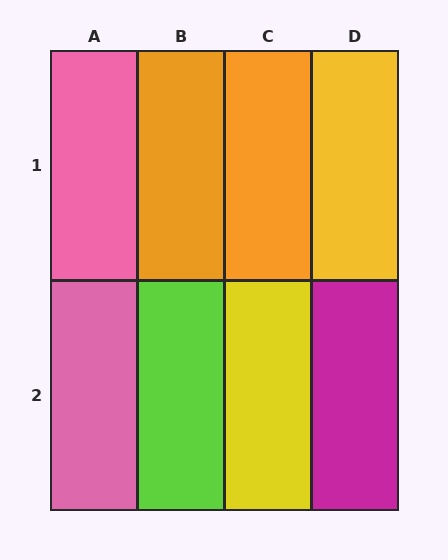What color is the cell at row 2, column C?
Yellow.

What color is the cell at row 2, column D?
Magenta.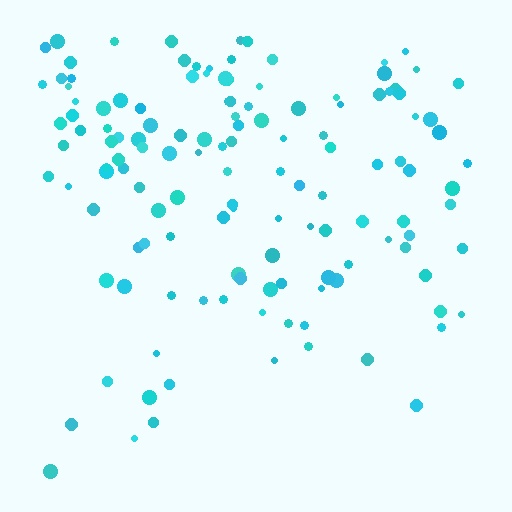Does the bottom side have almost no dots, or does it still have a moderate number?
Still a moderate number, just noticeably fewer than the top.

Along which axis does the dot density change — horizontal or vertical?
Vertical.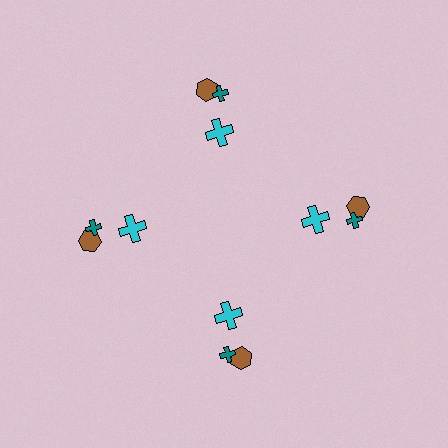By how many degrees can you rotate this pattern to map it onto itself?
The pattern maps onto itself every 90 degrees of rotation.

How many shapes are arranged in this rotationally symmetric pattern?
There are 12 shapes, arranged in 4 groups of 3.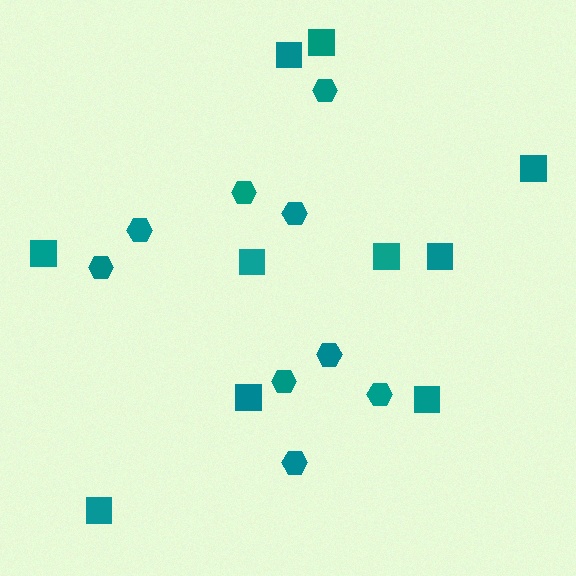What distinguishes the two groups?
There are 2 groups: one group of squares (10) and one group of hexagons (9).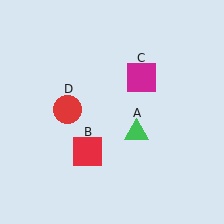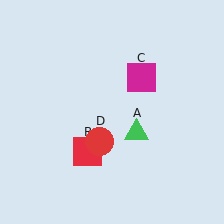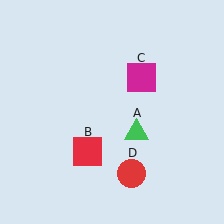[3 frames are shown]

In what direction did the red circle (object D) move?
The red circle (object D) moved down and to the right.